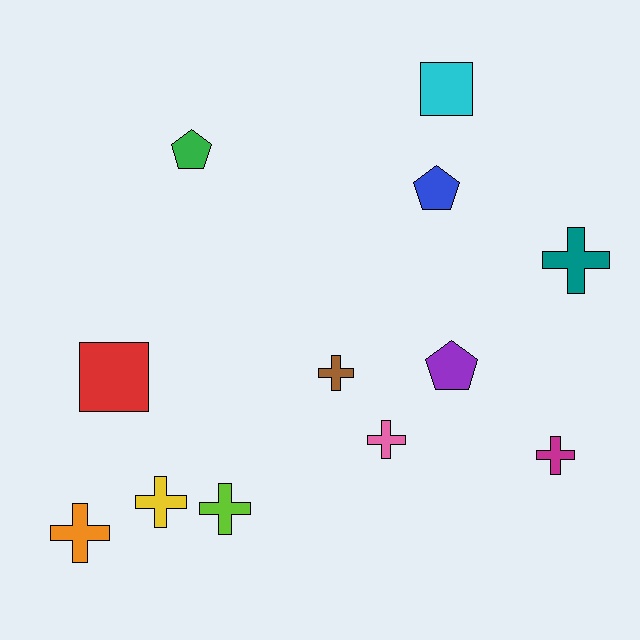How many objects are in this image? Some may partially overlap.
There are 12 objects.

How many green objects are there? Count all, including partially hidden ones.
There is 1 green object.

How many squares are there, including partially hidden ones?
There are 2 squares.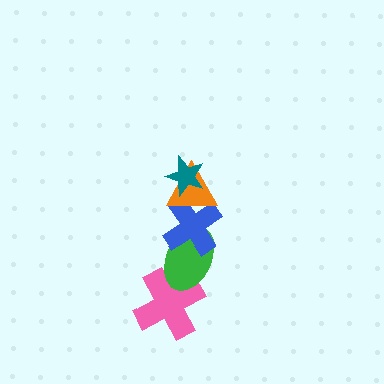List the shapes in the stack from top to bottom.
From top to bottom: the teal star, the orange triangle, the blue cross, the green ellipse, the pink cross.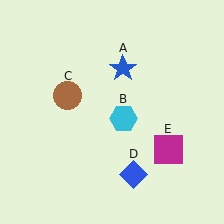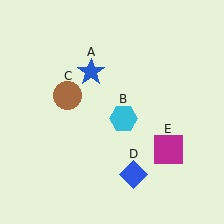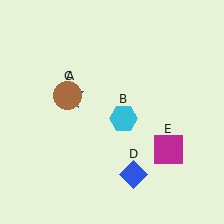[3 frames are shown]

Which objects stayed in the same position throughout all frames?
Cyan hexagon (object B) and brown circle (object C) and blue diamond (object D) and magenta square (object E) remained stationary.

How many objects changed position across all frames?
1 object changed position: blue star (object A).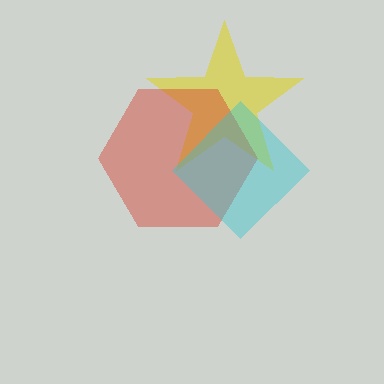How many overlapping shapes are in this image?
There are 3 overlapping shapes in the image.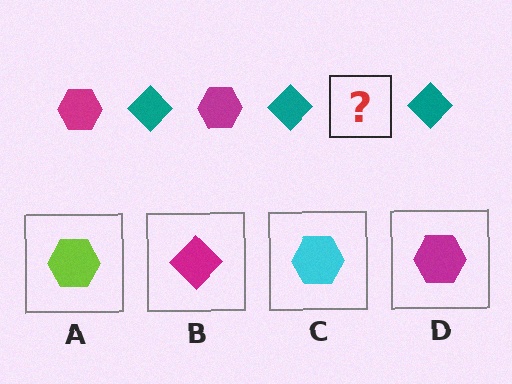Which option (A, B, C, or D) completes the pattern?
D.